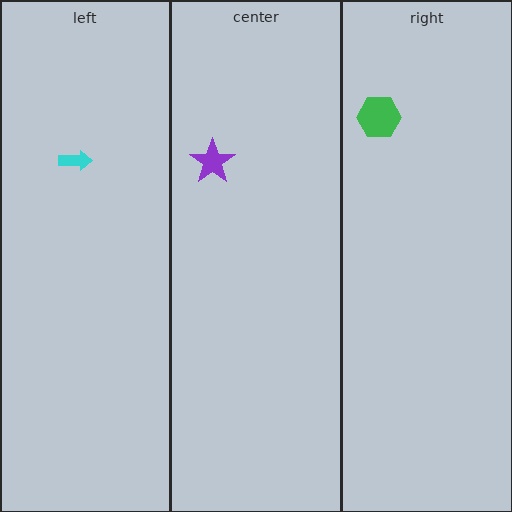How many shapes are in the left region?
1.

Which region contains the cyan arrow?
The left region.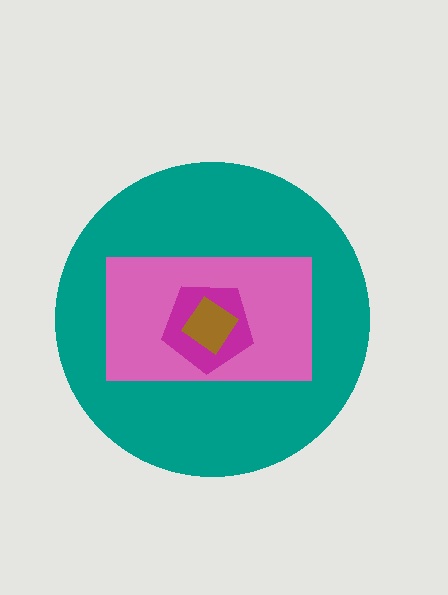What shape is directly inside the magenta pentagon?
The brown diamond.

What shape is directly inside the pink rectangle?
The magenta pentagon.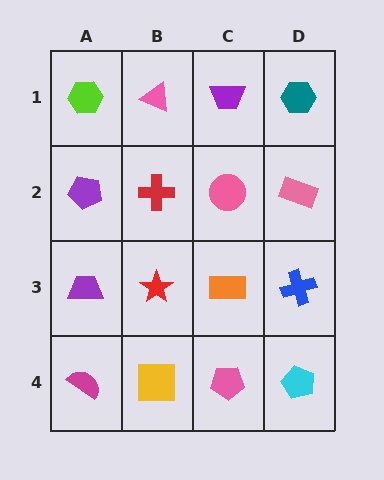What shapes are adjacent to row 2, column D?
A teal hexagon (row 1, column D), a blue cross (row 3, column D), a pink circle (row 2, column C).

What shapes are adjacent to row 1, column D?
A pink rectangle (row 2, column D), a purple trapezoid (row 1, column C).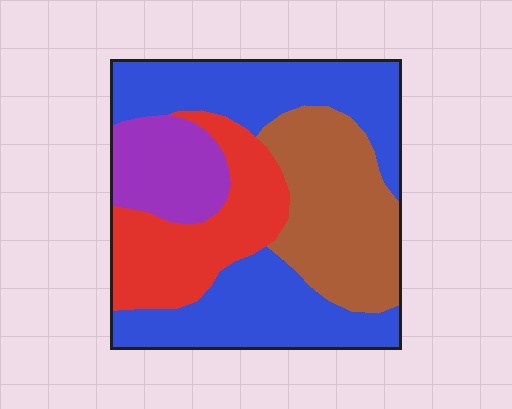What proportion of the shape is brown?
Brown covers around 25% of the shape.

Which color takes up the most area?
Blue, at roughly 40%.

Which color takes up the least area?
Purple, at roughly 15%.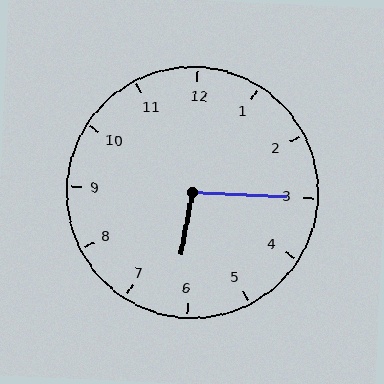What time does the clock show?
6:15.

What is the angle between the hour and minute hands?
Approximately 98 degrees.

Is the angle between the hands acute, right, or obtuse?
It is obtuse.